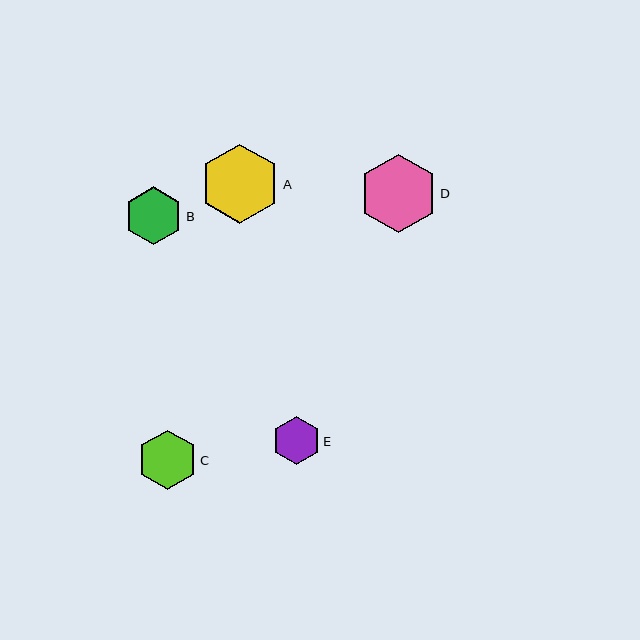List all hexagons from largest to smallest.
From largest to smallest: A, D, C, B, E.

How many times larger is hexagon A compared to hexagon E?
Hexagon A is approximately 1.7 times the size of hexagon E.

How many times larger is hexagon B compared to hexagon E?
Hexagon B is approximately 1.2 times the size of hexagon E.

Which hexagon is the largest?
Hexagon A is the largest with a size of approximately 79 pixels.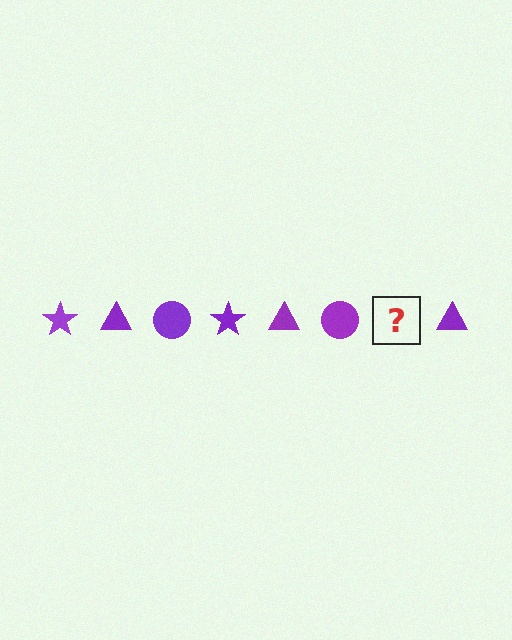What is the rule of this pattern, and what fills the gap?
The rule is that the pattern cycles through star, triangle, circle shapes in purple. The gap should be filled with a purple star.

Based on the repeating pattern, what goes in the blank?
The blank should be a purple star.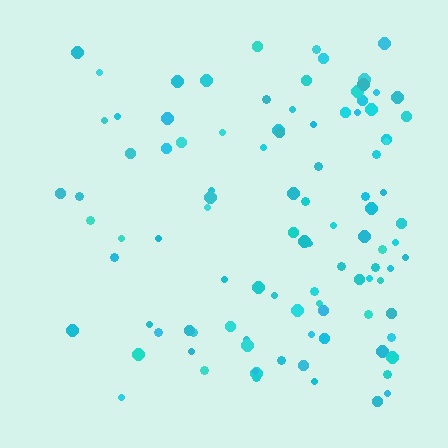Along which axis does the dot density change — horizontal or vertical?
Horizontal.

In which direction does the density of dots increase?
From left to right, with the right side densest.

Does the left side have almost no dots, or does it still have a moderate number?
Still a moderate number, just noticeably fewer than the right.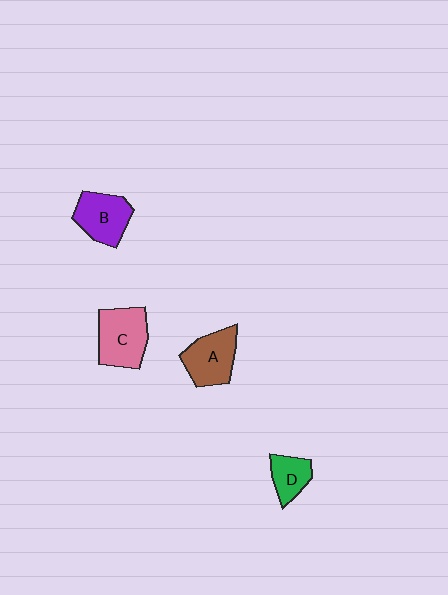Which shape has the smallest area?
Shape D (green).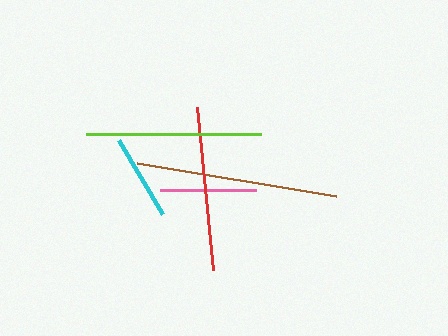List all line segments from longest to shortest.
From longest to shortest: brown, lime, red, pink, cyan.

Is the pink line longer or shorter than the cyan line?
The pink line is longer than the cyan line.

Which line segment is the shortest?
The cyan line is the shortest at approximately 87 pixels.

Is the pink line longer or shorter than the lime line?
The lime line is longer than the pink line.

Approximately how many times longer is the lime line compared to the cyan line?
The lime line is approximately 2.0 times the length of the cyan line.